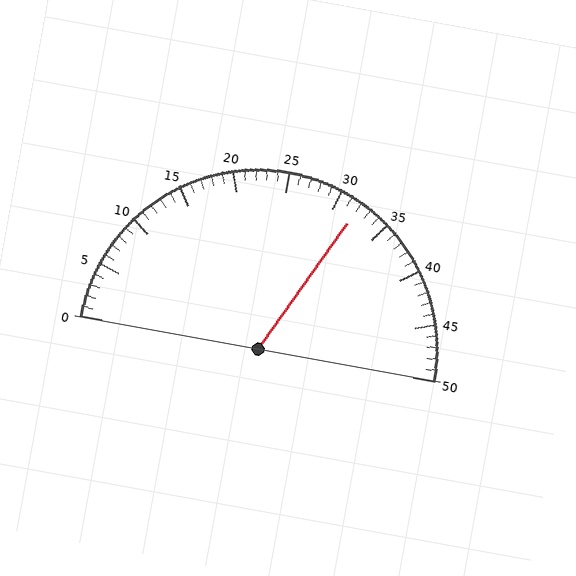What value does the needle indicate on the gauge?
The needle indicates approximately 32.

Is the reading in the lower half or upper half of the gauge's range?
The reading is in the upper half of the range (0 to 50).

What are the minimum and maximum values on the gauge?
The gauge ranges from 0 to 50.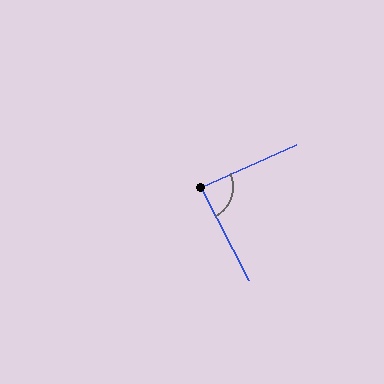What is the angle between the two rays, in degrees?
Approximately 86 degrees.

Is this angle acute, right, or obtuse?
It is approximately a right angle.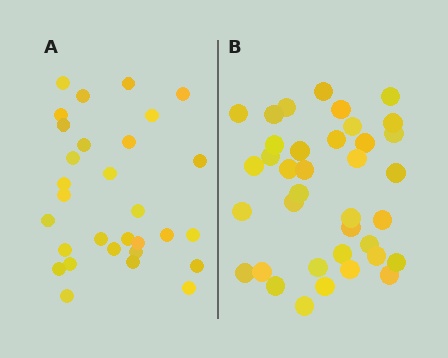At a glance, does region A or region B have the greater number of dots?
Region B (the right region) has more dots.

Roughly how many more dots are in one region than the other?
Region B has roughly 8 or so more dots than region A.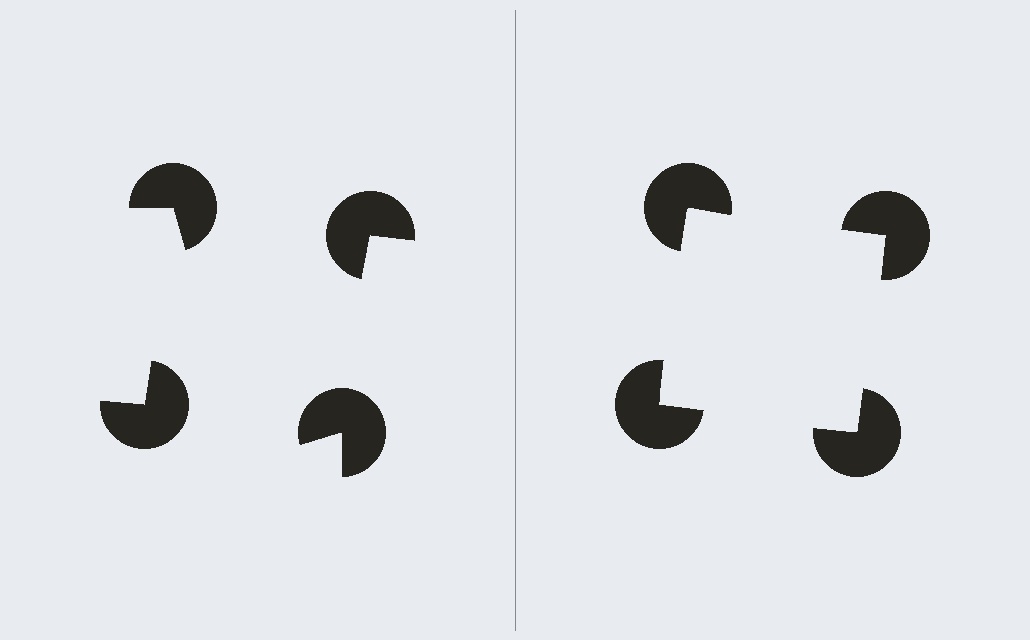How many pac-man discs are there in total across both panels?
8 — 4 on each side.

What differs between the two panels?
The pac-man discs are positioned identically on both sides; only the wedge orientations differ. On the right they align to a square; on the left they are misaligned.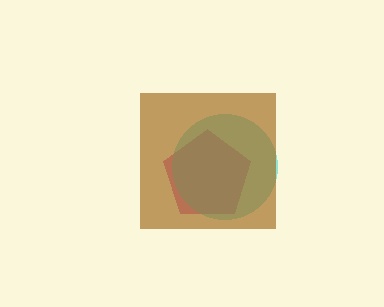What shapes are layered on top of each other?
The layered shapes are: a magenta pentagon, a cyan circle, a brown square.